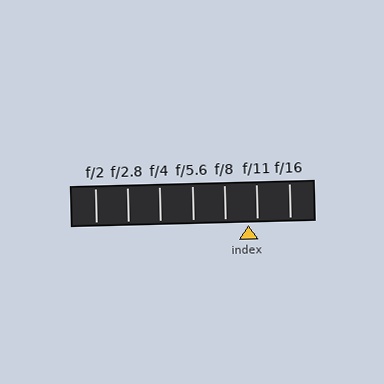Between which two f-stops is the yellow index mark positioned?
The index mark is between f/8 and f/11.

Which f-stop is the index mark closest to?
The index mark is closest to f/11.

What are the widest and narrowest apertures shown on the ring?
The widest aperture shown is f/2 and the narrowest is f/16.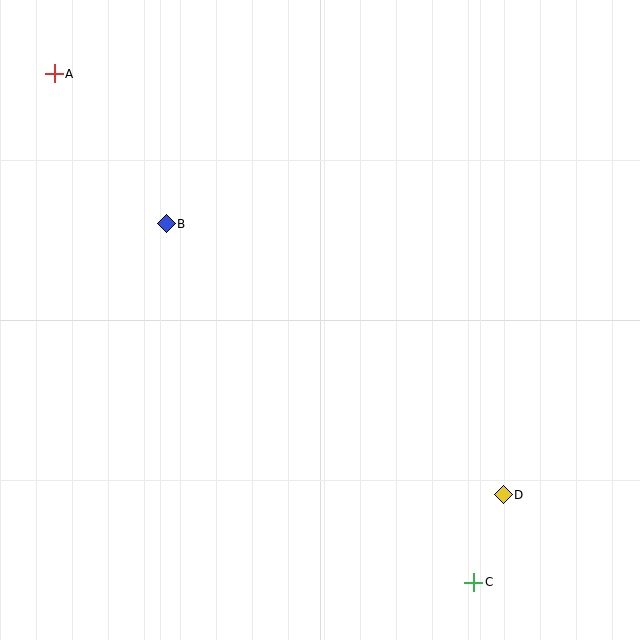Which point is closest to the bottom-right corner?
Point C is closest to the bottom-right corner.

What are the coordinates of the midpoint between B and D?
The midpoint between B and D is at (335, 359).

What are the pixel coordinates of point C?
Point C is at (474, 582).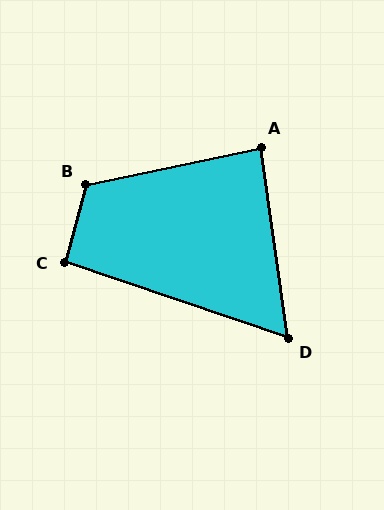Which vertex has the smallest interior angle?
D, at approximately 63 degrees.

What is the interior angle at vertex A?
Approximately 86 degrees (approximately right).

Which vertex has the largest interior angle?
B, at approximately 117 degrees.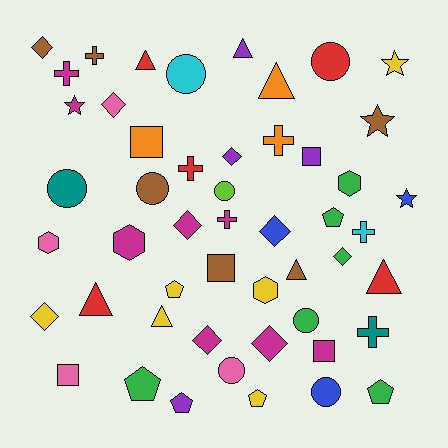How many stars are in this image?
There are 4 stars.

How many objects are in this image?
There are 50 objects.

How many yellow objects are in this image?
There are 6 yellow objects.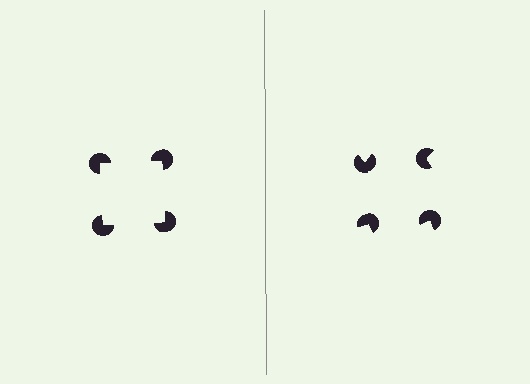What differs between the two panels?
The pac-man discs are positioned identically on both sides; only the wedge orientations differ. On the left they align to a square; on the right they are misaligned.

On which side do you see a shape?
An illusory square appears on the left side. On the right side the wedge cuts are rotated, so no coherent shape forms.